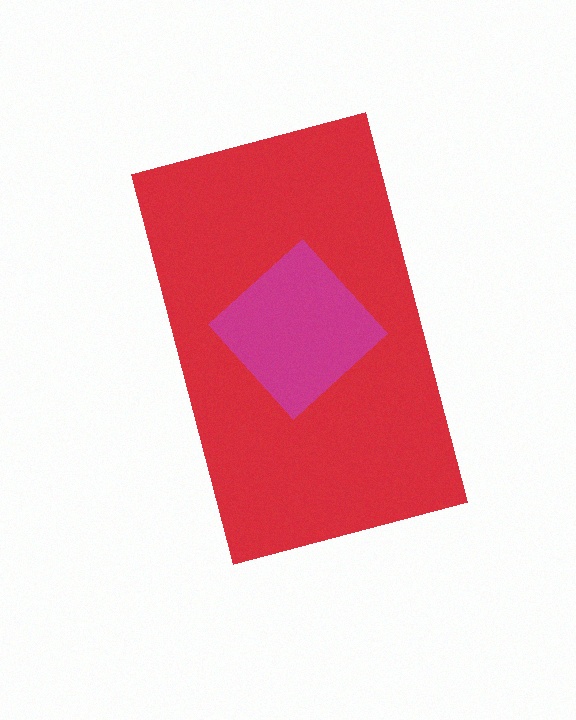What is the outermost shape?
The red rectangle.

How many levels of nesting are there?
2.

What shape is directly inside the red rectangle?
The magenta diamond.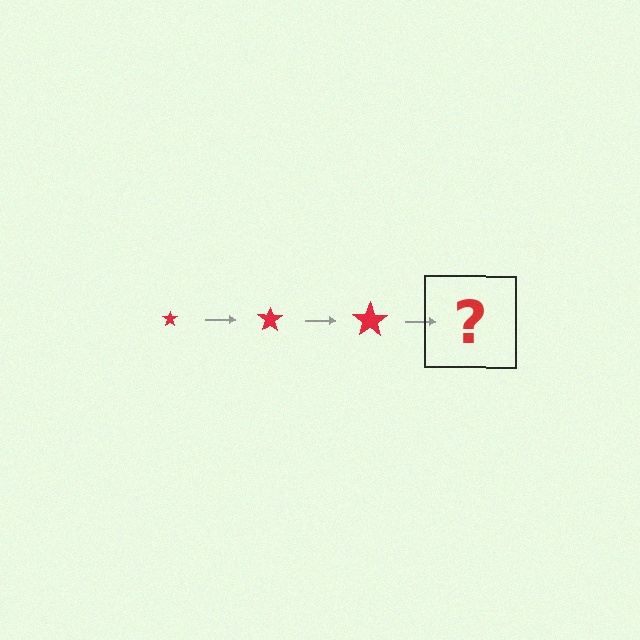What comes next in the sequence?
The next element should be a red star, larger than the previous one.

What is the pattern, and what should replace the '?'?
The pattern is that the star gets progressively larger each step. The '?' should be a red star, larger than the previous one.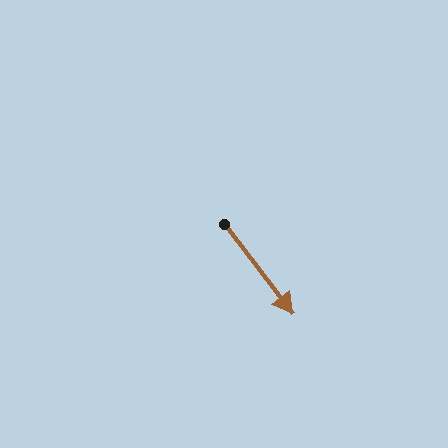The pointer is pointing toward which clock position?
Roughly 5 o'clock.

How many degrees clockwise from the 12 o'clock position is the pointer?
Approximately 143 degrees.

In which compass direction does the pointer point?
Southeast.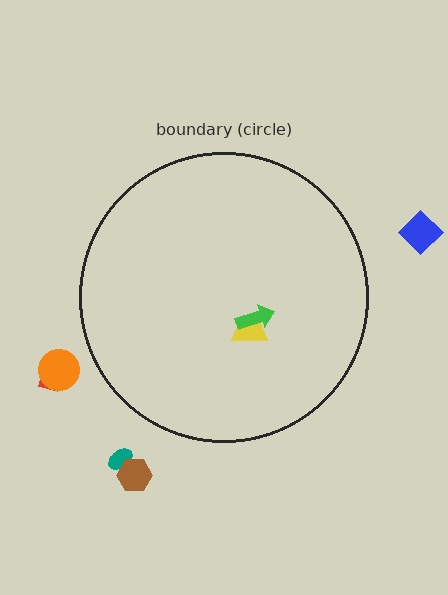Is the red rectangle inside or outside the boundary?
Outside.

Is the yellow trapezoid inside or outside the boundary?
Inside.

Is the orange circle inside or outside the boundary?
Outside.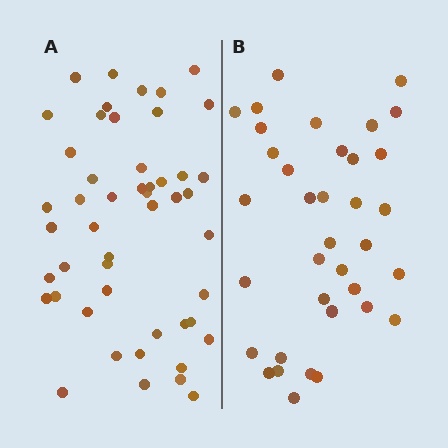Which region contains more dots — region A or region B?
Region A (the left region) has more dots.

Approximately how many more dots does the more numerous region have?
Region A has approximately 15 more dots than region B.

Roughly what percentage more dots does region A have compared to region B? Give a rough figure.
About 35% more.